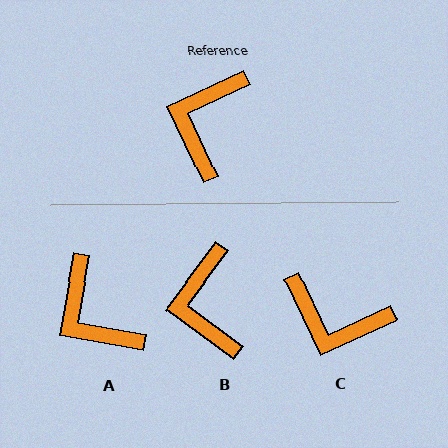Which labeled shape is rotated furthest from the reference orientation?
C, about 90 degrees away.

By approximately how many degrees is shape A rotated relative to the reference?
Approximately 55 degrees counter-clockwise.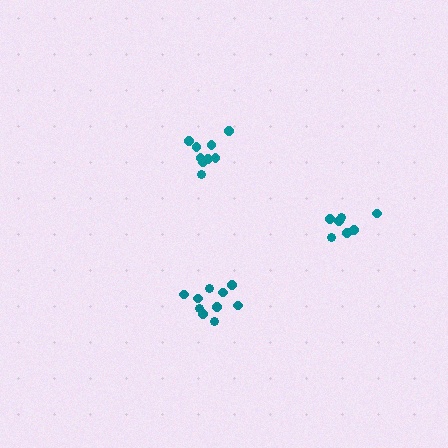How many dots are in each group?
Group 1: 10 dots, Group 2: 9 dots, Group 3: 7 dots (26 total).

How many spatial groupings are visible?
There are 3 spatial groupings.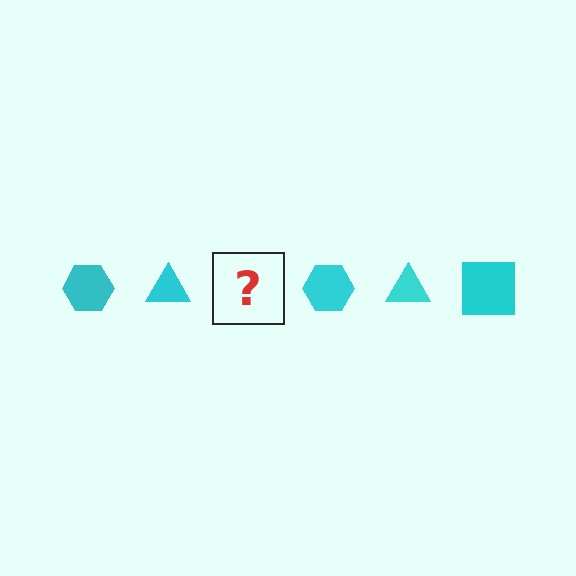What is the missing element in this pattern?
The missing element is a cyan square.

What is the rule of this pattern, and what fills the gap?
The rule is that the pattern cycles through hexagon, triangle, square shapes in cyan. The gap should be filled with a cyan square.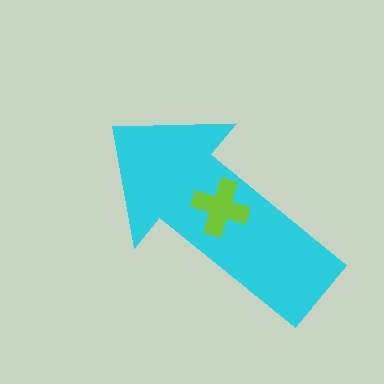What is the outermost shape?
The cyan arrow.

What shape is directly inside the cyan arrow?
The lime cross.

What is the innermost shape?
The lime cross.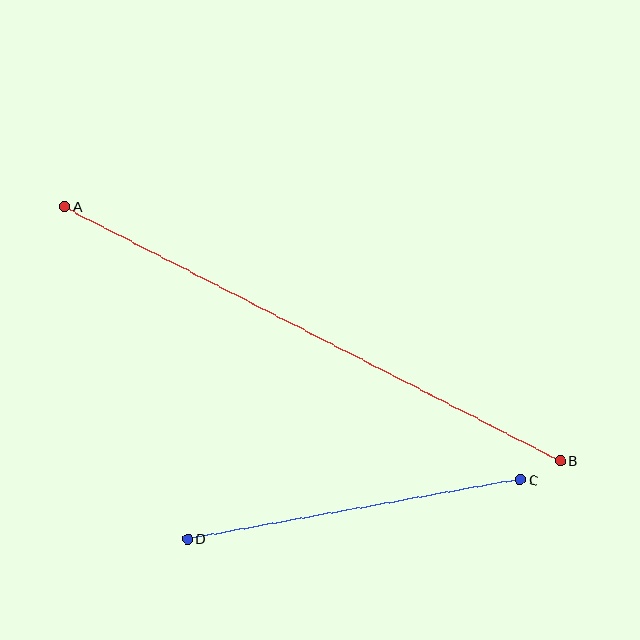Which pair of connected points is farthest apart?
Points A and B are farthest apart.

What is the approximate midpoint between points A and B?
The midpoint is at approximately (313, 334) pixels.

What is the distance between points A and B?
The distance is approximately 557 pixels.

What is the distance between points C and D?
The distance is approximately 338 pixels.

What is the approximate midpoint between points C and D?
The midpoint is at approximately (354, 509) pixels.